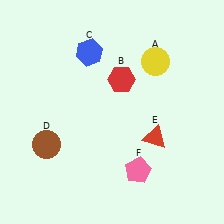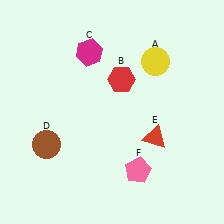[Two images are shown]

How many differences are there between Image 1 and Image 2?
There is 1 difference between the two images.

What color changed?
The hexagon (C) changed from blue in Image 1 to magenta in Image 2.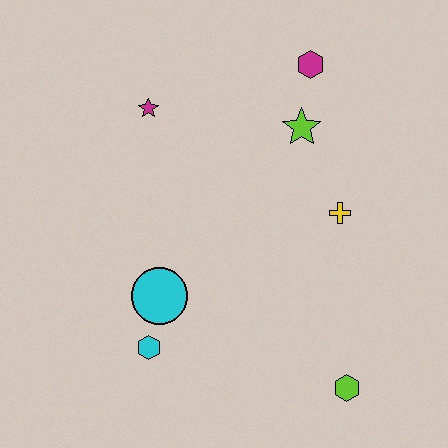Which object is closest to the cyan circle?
The cyan hexagon is closest to the cyan circle.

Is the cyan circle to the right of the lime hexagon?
No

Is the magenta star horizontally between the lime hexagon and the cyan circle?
No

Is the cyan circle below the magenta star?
Yes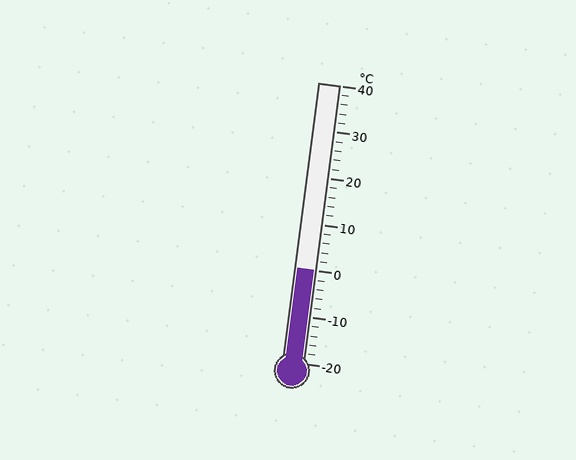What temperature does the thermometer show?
The thermometer shows approximately 0°C.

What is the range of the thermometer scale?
The thermometer scale ranges from -20°C to 40°C.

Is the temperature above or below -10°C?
The temperature is above -10°C.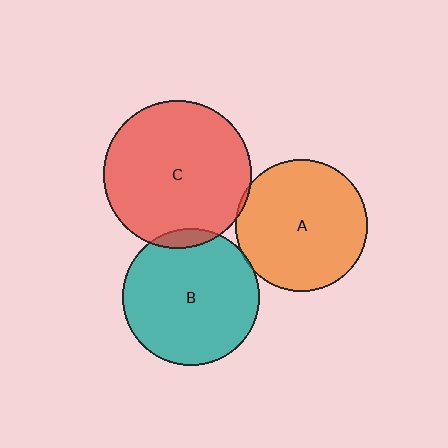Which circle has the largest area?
Circle C (red).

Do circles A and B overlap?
Yes.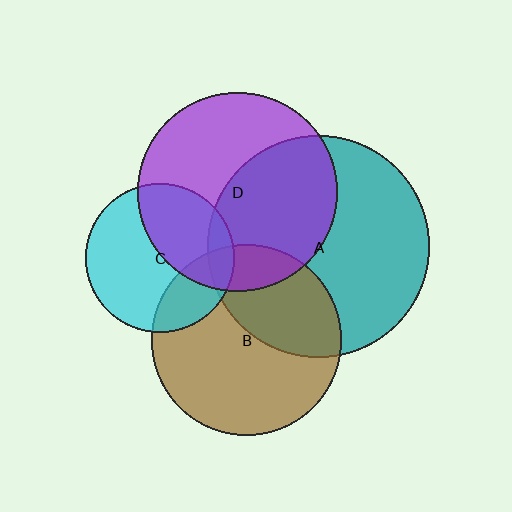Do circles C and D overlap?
Yes.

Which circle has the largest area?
Circle A (teal).